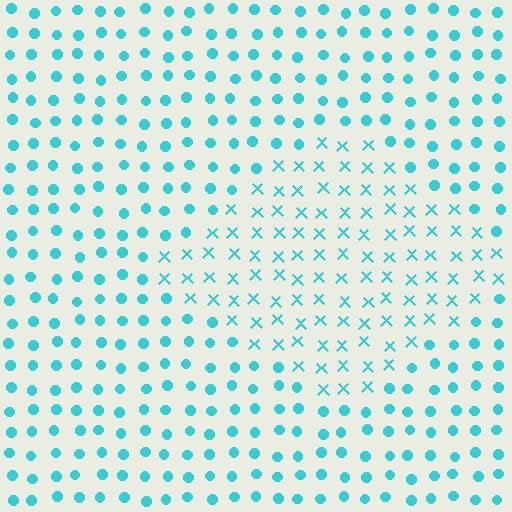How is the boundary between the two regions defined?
The boundary is defined by a change in element shape: X marks inside vs. circles outside. All elements share the same color and spacing.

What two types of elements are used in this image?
The image uses X marks inside the diamond region and circles outside it.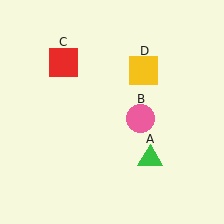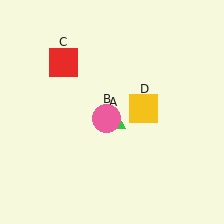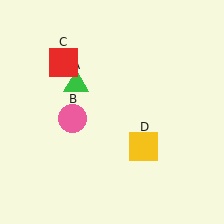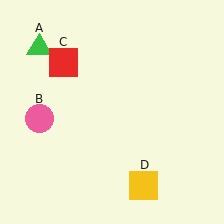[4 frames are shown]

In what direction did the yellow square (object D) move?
The yellow square (object D) moved down.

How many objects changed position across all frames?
3 objects changed position: green triangle (object A), pink circle (object B), yellow square (object D).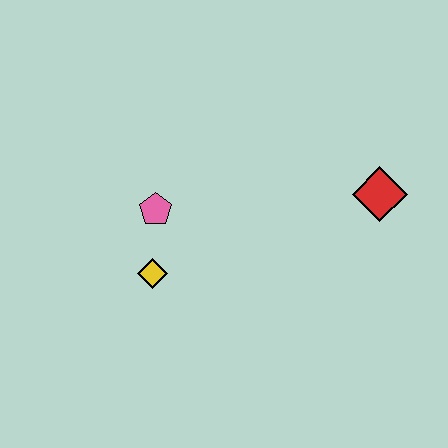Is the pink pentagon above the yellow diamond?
Yes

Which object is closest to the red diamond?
The pink pentagon is closest to the red diamond.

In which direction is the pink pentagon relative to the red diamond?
The pink pentagon is to the left of the red diamond.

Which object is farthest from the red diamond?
The yellow diamond is farthest from the red diamond.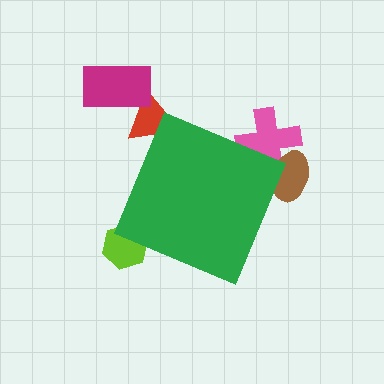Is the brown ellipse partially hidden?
Yes, the brown ellipse is partially hidden behind the green diamond.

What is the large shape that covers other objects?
A green diamond.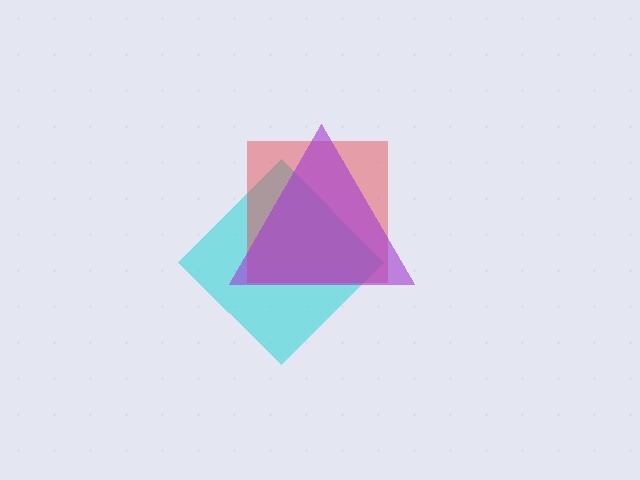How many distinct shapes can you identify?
There are 3 distinct shapes: a cyan diamond, a red square, a purple triangle.